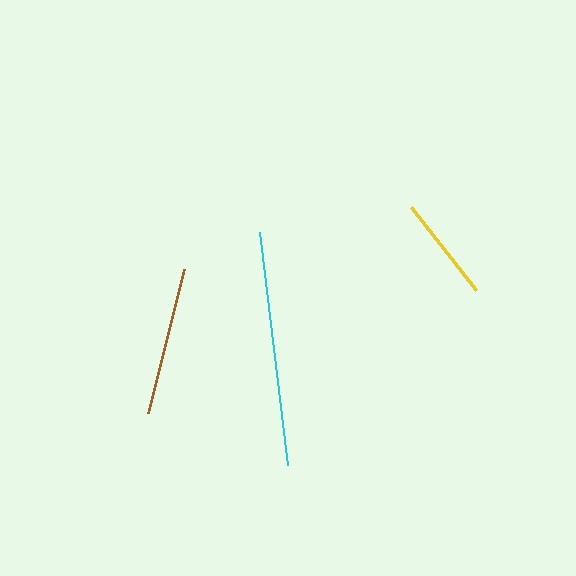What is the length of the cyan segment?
The cyan segment is approximately 235 pixels long.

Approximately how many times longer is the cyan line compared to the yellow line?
The cyan line is approximately 2.2 times the length of the yellow line.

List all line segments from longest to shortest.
From longest to shortest: cyan, brown, yellow.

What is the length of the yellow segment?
The yellow segment is approximately 106 pixels long.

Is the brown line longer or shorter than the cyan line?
The cyan line is longer than the brown line.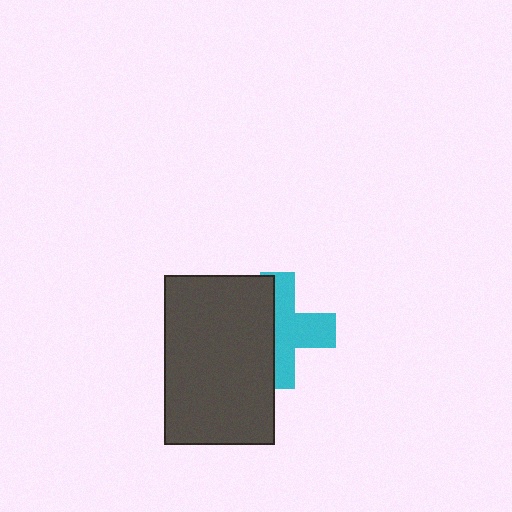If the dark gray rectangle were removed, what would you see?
You would see the complete cyan cross.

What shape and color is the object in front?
The object in front is a dark gray rectangle.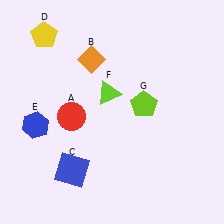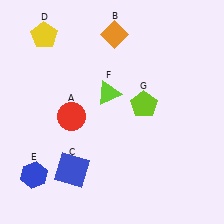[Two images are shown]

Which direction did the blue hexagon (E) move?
The blue hexagon (E) moved down.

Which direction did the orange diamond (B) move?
The orange diamond (B) moved up.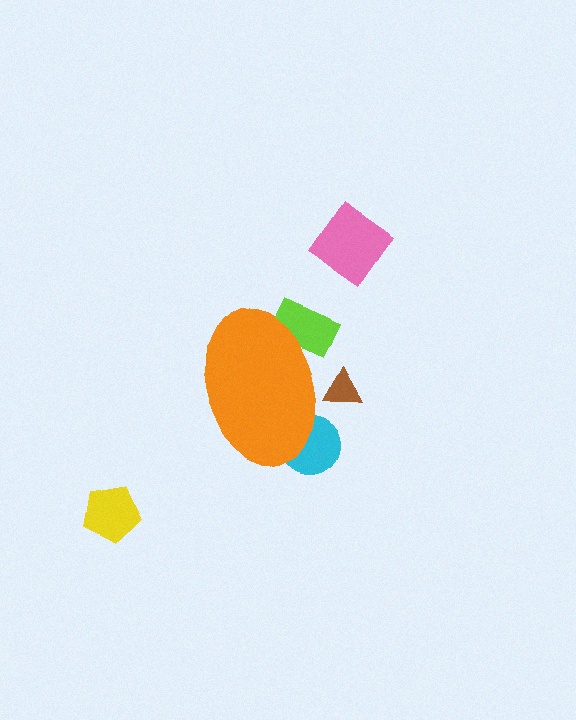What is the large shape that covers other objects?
An orange ellipse.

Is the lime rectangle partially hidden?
Yes, the lime rectangle is partially hidden behind the orange ellipse.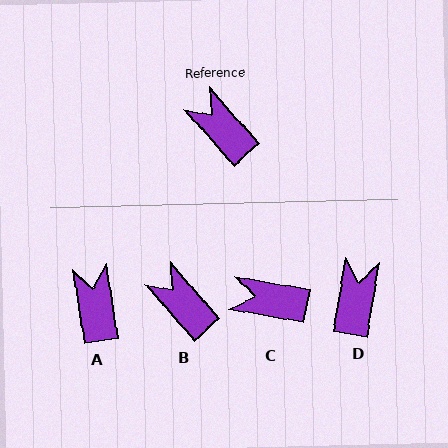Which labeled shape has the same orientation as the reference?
B.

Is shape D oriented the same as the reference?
No, it is off by about 50 degrees.